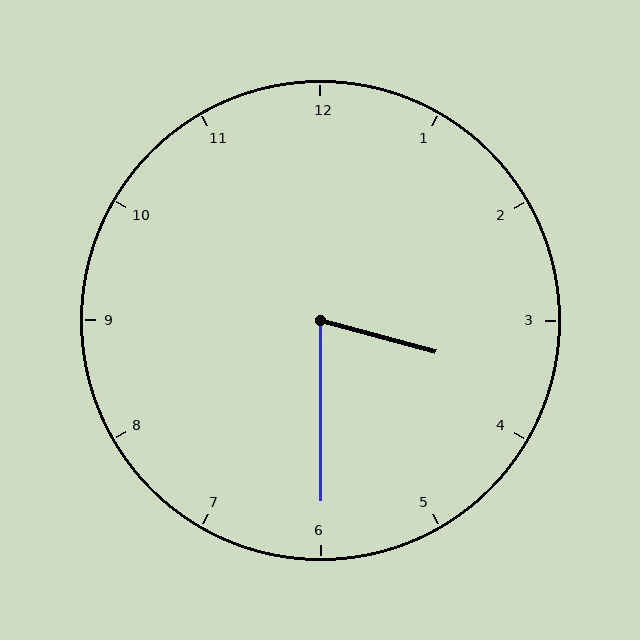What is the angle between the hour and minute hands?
Approximately 75 degrees.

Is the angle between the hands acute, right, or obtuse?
It is acute.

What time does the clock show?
3:30.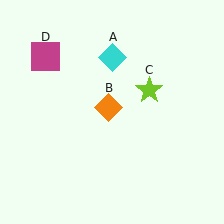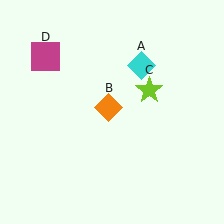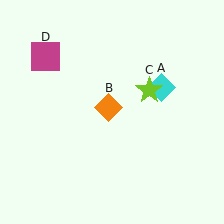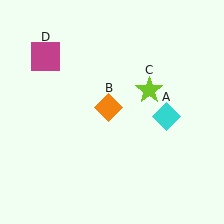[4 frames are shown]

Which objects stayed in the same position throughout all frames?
Orange diamond (object B) and lime star (object C) and magenta square (object D) remained stationary.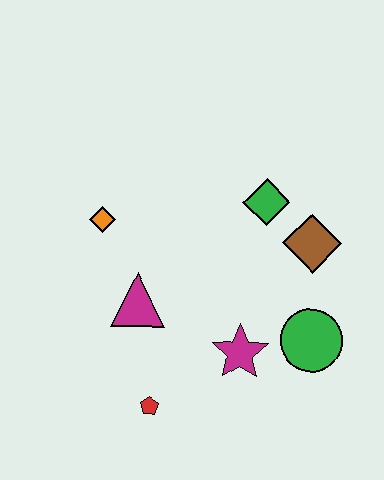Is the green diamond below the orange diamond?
No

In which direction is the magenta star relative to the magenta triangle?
The magenta star is to the right of the magenta triangle.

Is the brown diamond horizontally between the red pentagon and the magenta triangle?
No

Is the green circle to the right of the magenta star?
Yes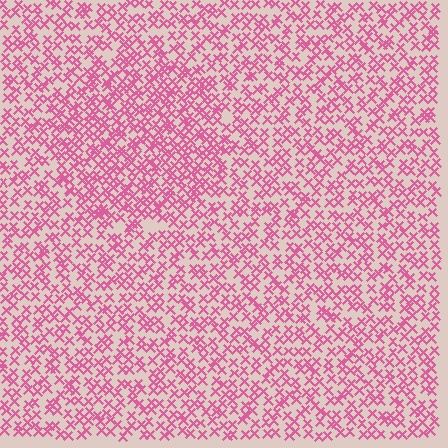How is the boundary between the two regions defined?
The boundary is defined by a change in element density (approximately 1.5x ratio). All elements are the same color, size, and shape.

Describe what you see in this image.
The image contains small pink elements arranged at two different densities. A circle-shaped region is visible where the elements are more densely packed than the surrounding area.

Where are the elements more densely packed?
The elements are more densely packed inside the circle boundary.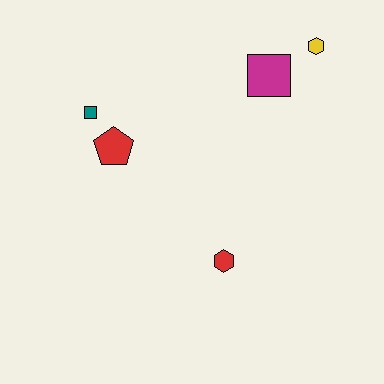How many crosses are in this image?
There are no crosses.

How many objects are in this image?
There are 5 objects.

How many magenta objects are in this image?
There is 1 magenta object.